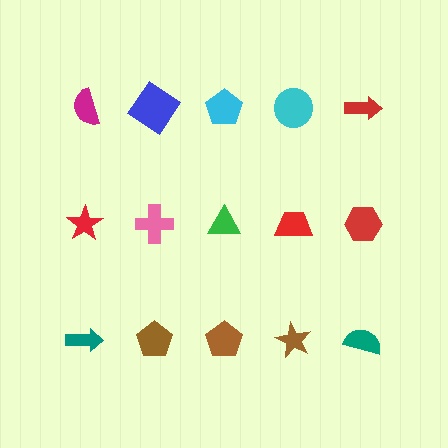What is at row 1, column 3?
A cyan pentagon.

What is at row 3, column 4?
A brown star.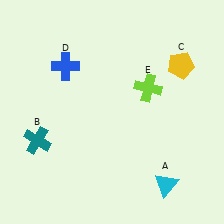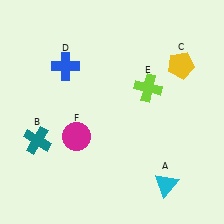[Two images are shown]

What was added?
A magenta circle (F) was added in Image 2.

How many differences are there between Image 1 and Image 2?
There is 1 difference between the two images.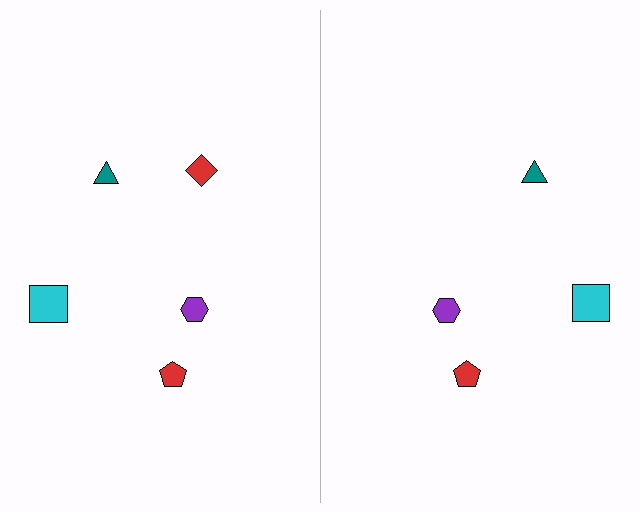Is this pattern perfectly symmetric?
No, the pattern is not perfectly symmetric. A red diamond is missing from the right side.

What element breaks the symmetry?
A red diamond is missing from the right side.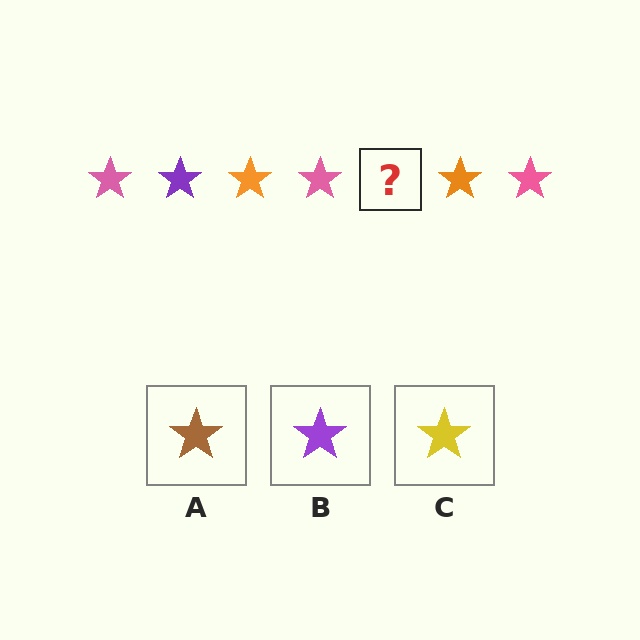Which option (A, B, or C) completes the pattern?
B.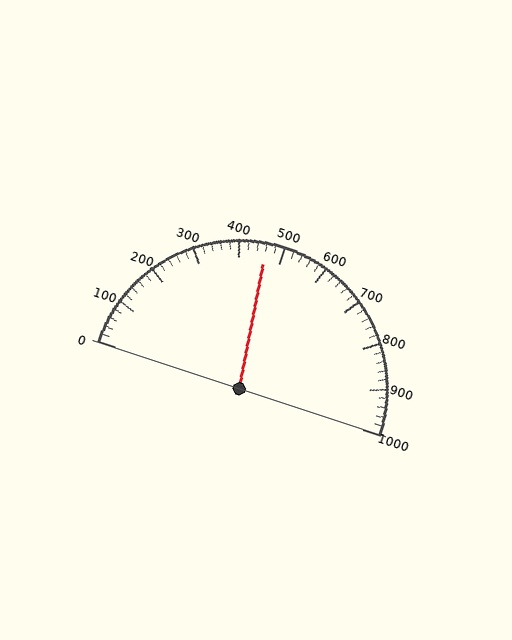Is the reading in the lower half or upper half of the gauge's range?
The reading is in the lower half of the range (0 to 1000).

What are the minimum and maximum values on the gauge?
The gauge ranges from 0 to 1000.